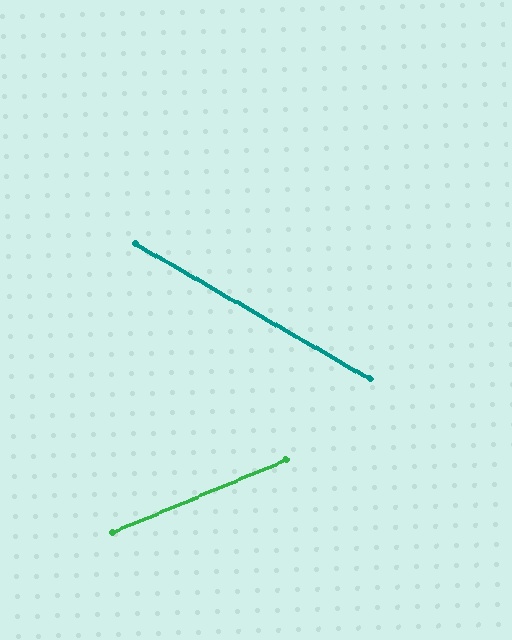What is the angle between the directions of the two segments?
Approximately 53 degrees.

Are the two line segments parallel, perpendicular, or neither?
Neither parallel nor perpendicular — they differ by about 53°.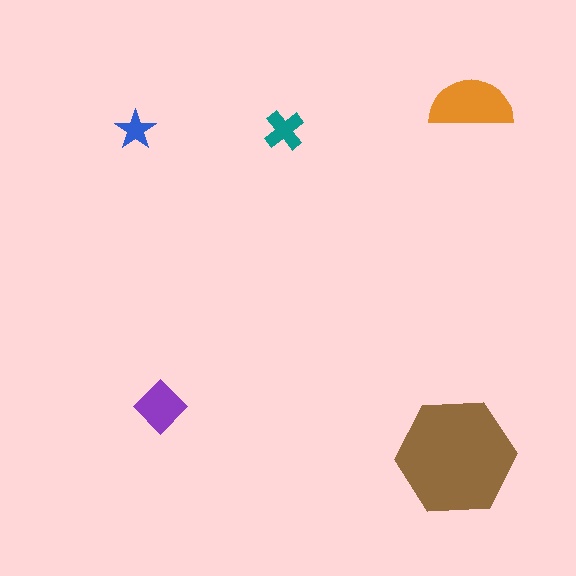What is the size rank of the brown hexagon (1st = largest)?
1st.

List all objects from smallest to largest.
The blue star, the teal cross, the purple diamond, the orange semicircle, the brown hexagon.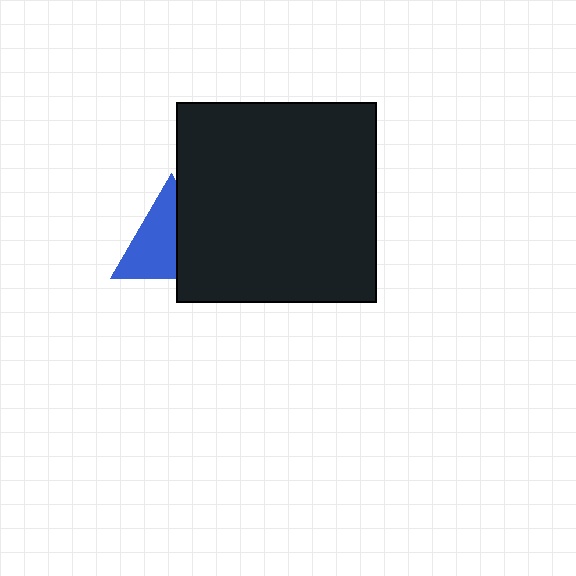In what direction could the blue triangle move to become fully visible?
The blue triangle could move left. That would shift it out from behind the black square entirely.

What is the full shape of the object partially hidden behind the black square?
The partially hidden object is a blue triangle.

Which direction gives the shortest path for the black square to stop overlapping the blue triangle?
Moving right gives the shortest separation.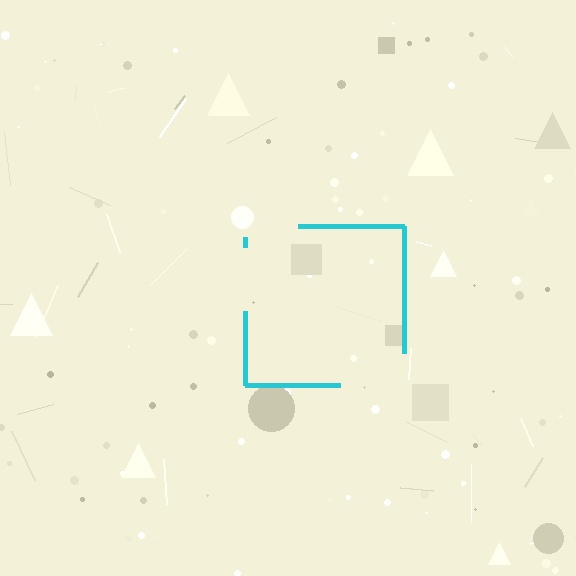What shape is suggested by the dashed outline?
The dashed outline suggests a square.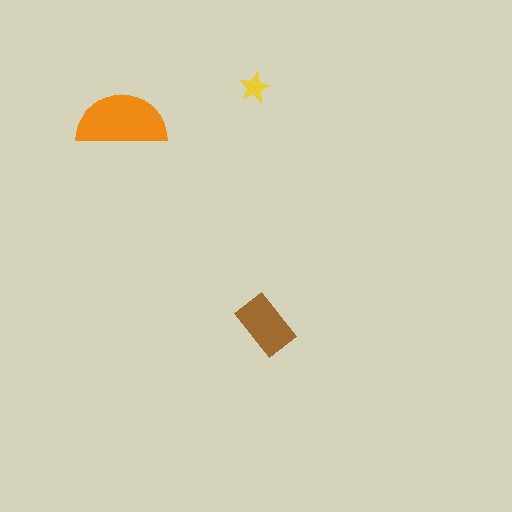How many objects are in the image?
There are 3 objects in the image.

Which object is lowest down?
The brown rectangle is bottommost.